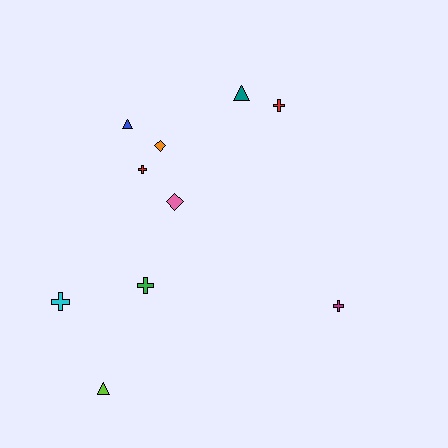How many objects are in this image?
There are 10 objects.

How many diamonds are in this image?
There are 2 diamonds.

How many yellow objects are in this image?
There are no yellow objects.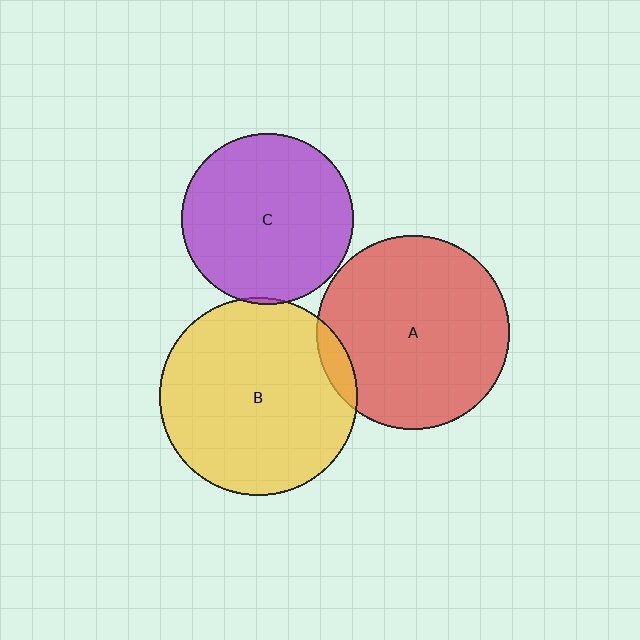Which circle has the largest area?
Circle B (yellow).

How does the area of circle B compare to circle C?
Approximately 1.3 times.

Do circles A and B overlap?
Yes.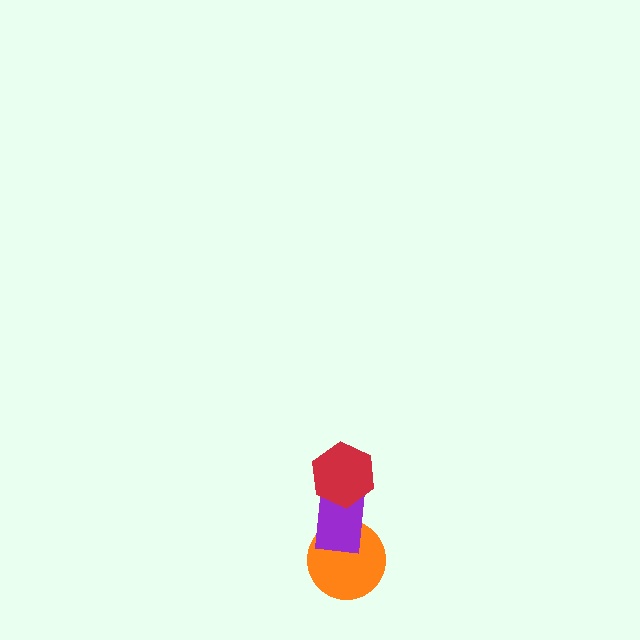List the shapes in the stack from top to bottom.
From top to bottom: the red hexagon, the purple rectangle, the orange circle.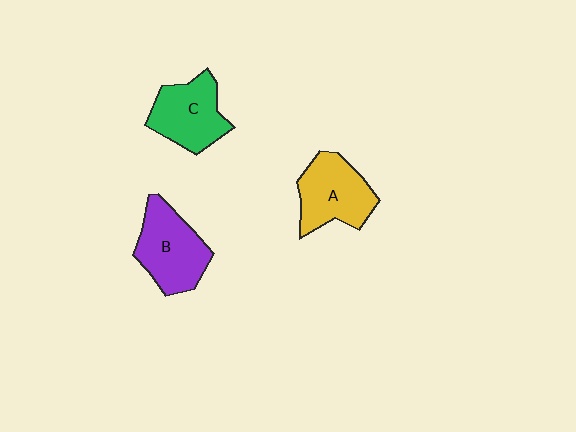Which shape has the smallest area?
Shape C (green).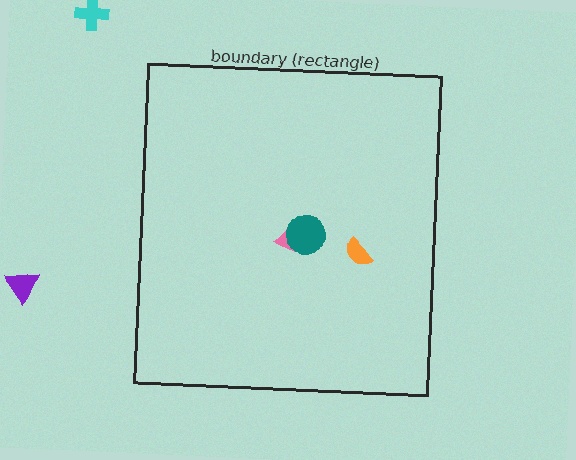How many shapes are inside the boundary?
3 inside, 2 outside.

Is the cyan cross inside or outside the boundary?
Outside.